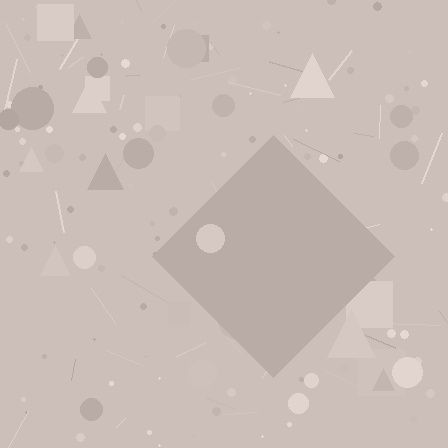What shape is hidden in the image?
A diamond is hidden in the image.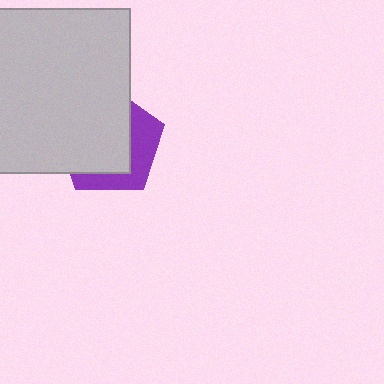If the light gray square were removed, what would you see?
You would see the complete purple pentagon.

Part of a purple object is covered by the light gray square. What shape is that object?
It is a pentagon.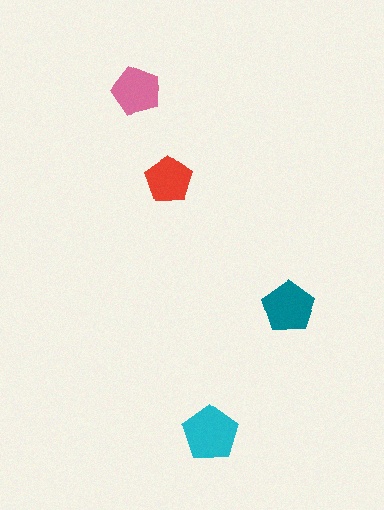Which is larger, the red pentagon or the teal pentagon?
The teal one.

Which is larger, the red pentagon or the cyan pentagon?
The cyan one.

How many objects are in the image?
There are 4 objects in the image.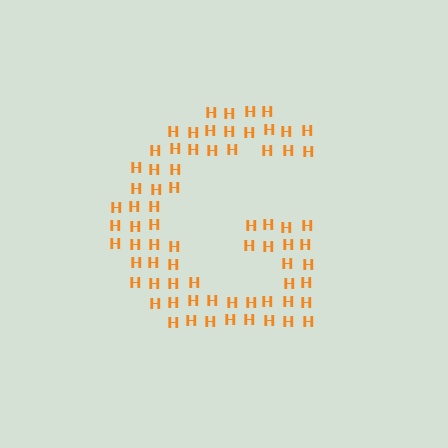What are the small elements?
The small elements are letter H's.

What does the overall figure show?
The overall figure shows the letter G.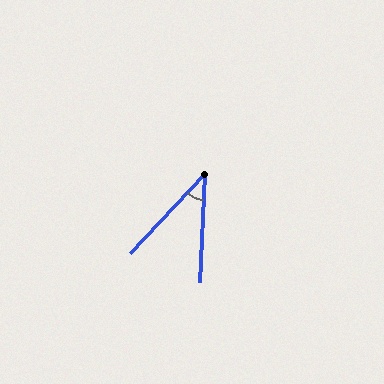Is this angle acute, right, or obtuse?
It is acute.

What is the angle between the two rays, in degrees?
Approximately 40 degrees.